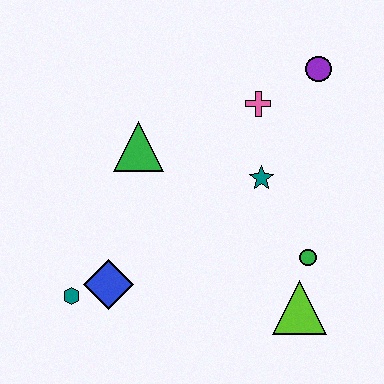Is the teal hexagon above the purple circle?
No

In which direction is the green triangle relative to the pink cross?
The green triangle is to the left of the pink cross.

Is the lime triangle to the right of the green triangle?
Yes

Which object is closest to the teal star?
The pink cross is closest to the teal star.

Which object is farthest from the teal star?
The teal hexagon is farthest from the teal star.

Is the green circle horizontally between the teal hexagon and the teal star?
No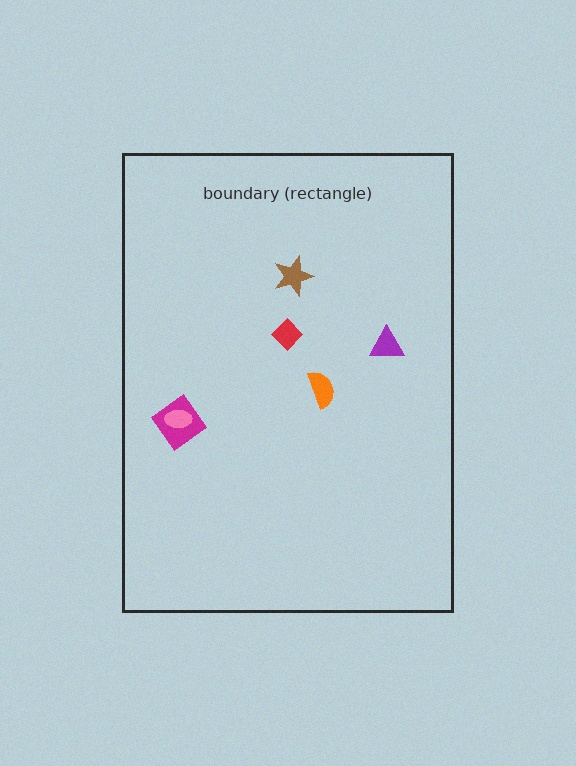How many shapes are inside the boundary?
6 inside, 0 outside.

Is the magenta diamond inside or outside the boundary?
Inside.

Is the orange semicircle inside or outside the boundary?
Inside.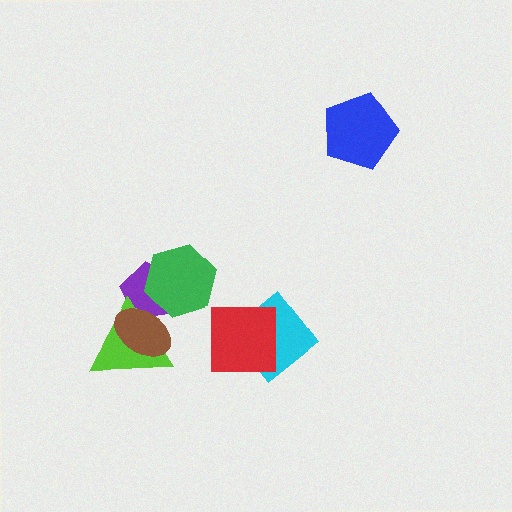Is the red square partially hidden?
No, no other shape covers it.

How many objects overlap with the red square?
1 object overlaps with the red square.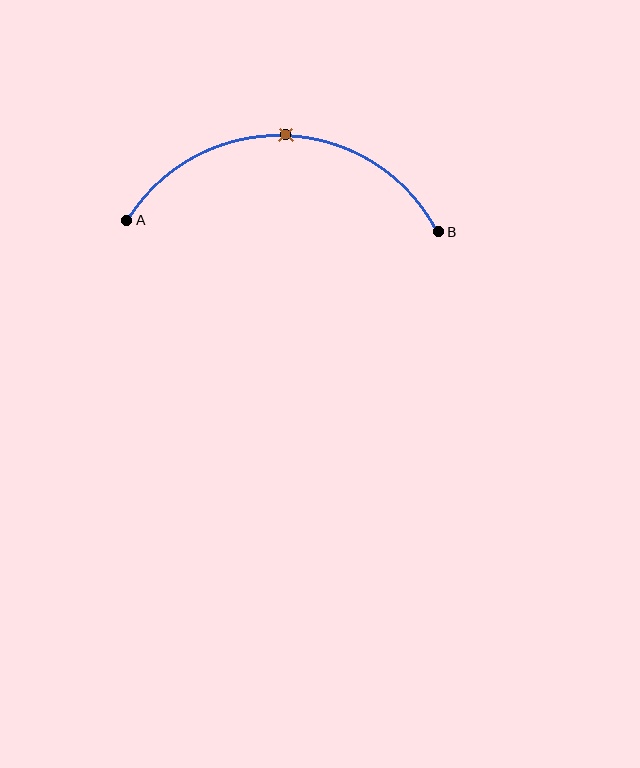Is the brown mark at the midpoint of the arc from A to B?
Yes. The brown mark lies on the arc at equal arc-length from both A and B — it is the arc midpoint.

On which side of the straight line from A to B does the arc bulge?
The arc bulges above the straight line connecting A and B.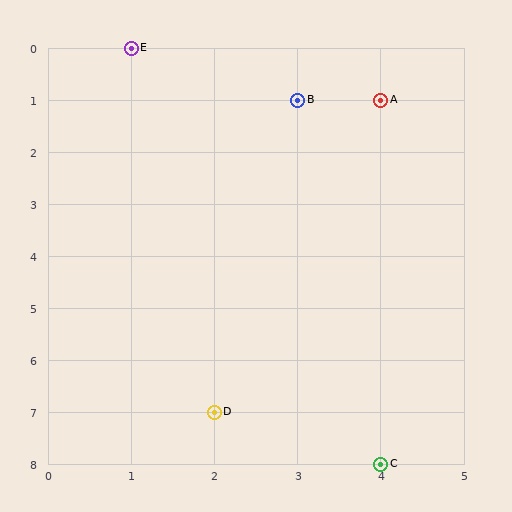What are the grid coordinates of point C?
Point C is at grid coordinates (4, 8).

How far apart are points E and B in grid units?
Points E and B are 2 columns and 1 row apart (about 2.2 grid units diagonally).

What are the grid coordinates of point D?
Point D is at grid coordinates (2, 7).